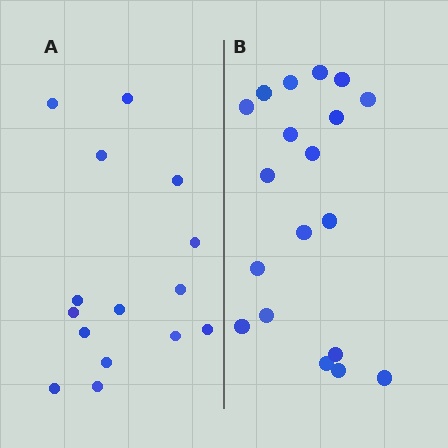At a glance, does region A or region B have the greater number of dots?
Region B (the right region) has more dots.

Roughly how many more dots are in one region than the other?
Region B has about 4 more dots than region A.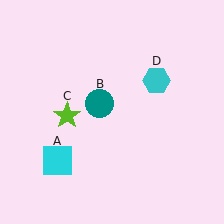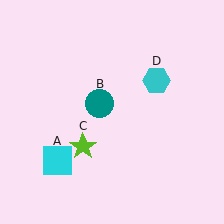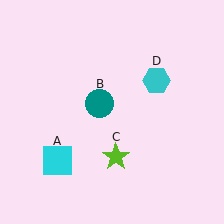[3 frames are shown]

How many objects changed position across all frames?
1 object changed position: lime star (object C).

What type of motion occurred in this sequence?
The lime star (object C) rotated counterclockwise around the center of the scene.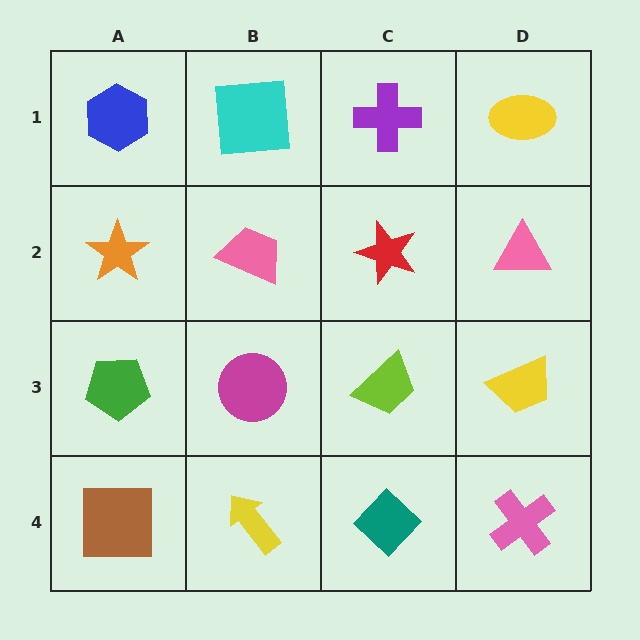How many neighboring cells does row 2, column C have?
4.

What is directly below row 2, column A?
A green pentagon.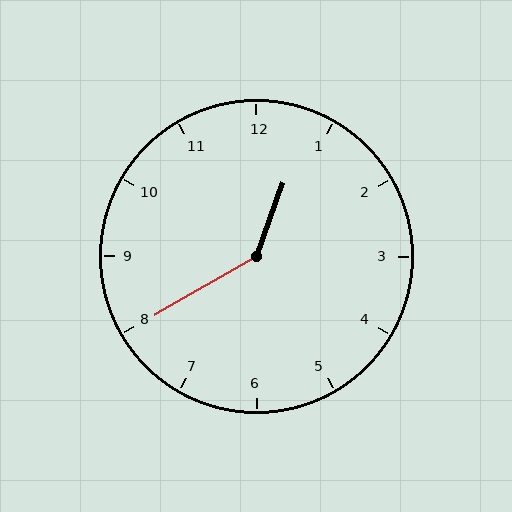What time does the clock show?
12:40.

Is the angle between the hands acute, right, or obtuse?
It is obtuse.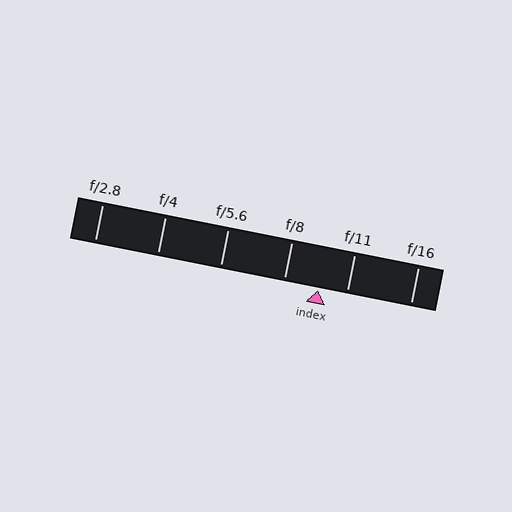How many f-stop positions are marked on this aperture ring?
There are 6 f-stop positions marked.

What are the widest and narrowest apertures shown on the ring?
The widest aperture shown is f/2.8 and the narrowest is f/16.